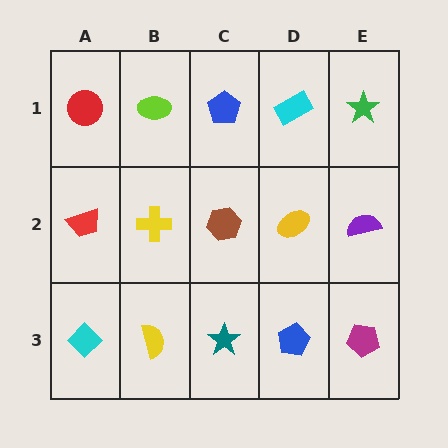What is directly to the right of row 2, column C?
A yellow ellipse.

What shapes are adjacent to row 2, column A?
A red circle (row 1, column A), a cyan diamond (row 3, column A), a yellow cross (row 2, column B).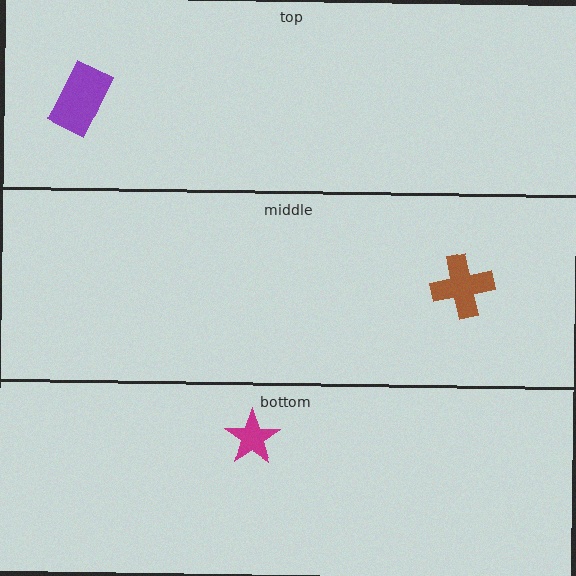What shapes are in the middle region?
The brown cross.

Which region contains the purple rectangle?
The top region.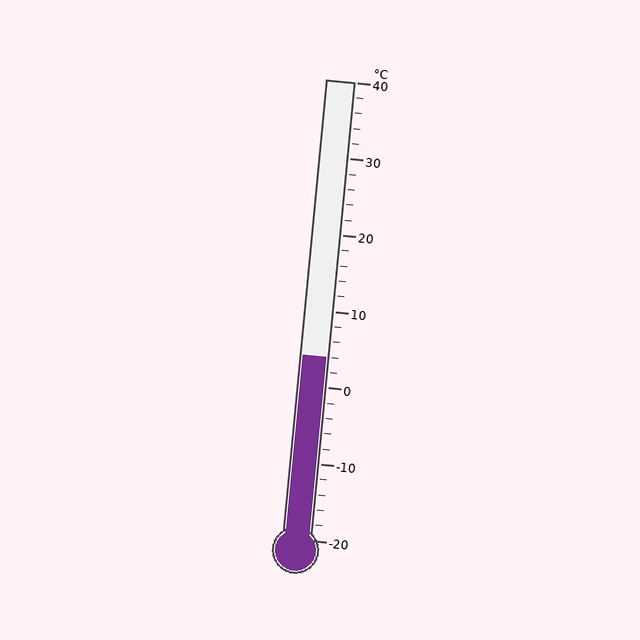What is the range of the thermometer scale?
The thermometer scale ranges from -20°C to 40°C.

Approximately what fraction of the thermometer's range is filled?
The thermometer is filled to approximately 40% of its range.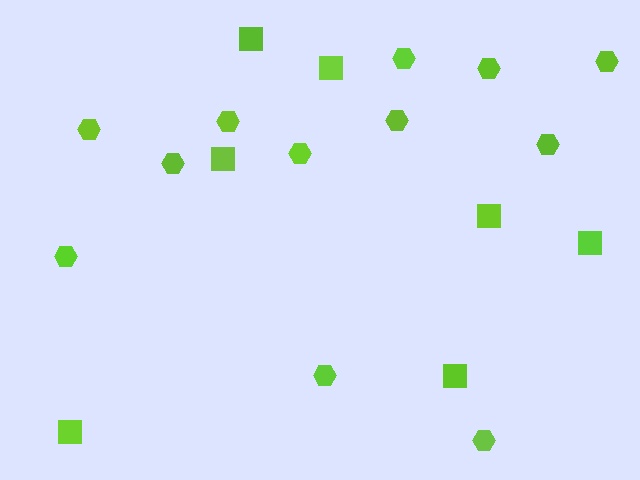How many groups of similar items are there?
There are 2 groups: one group of hexagons (12) and one group of squares (7).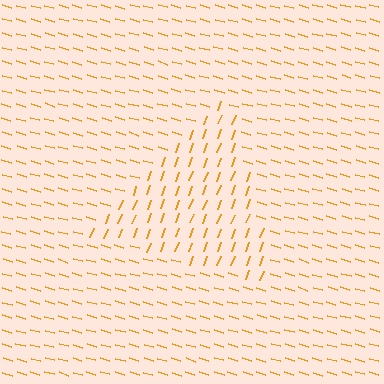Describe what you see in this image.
The image is filled with small orange line segments. A triangle region in the image has lines oriented differently from the surrounding lines, creating a visible texture boundary.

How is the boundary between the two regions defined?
The boundary is defined purely by a change in line orientation (approximately 86 degrees difference). All lines are the same color and thickness.